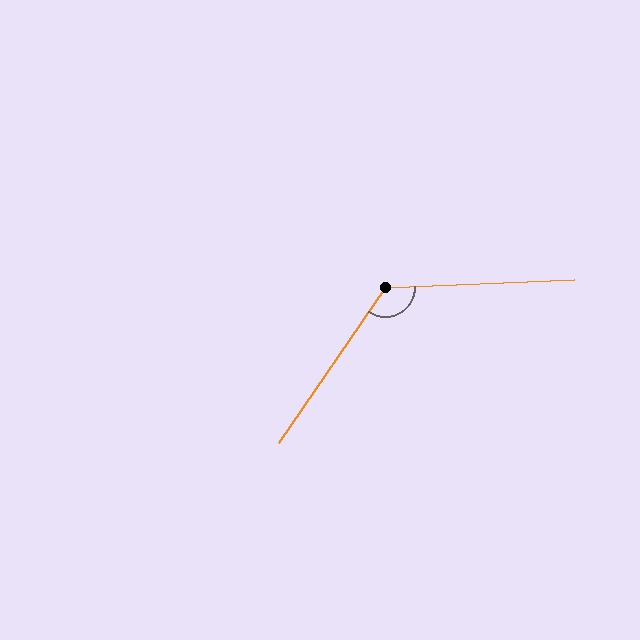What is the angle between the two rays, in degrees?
Approximately 127 degrees.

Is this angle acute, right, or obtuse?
It is obtuse.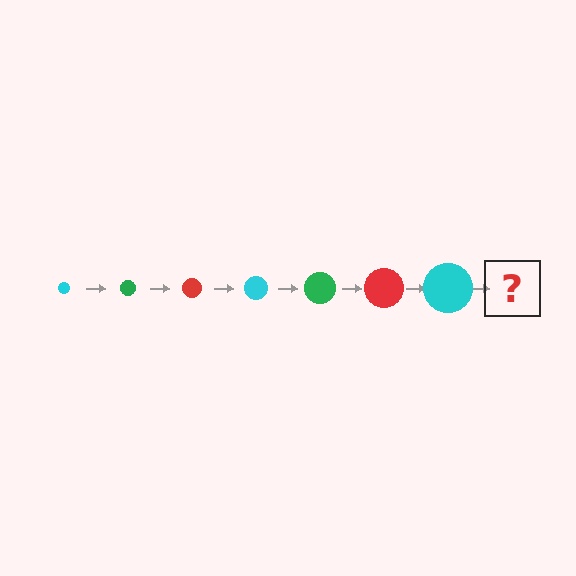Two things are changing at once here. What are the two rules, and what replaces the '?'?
The two rules are that the circle grows larger each step and the color cycles through cyan, green, and red. The '?' should be a green circle, larger than the previous one.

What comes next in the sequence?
The next element should be a green circle, larger than the previous one.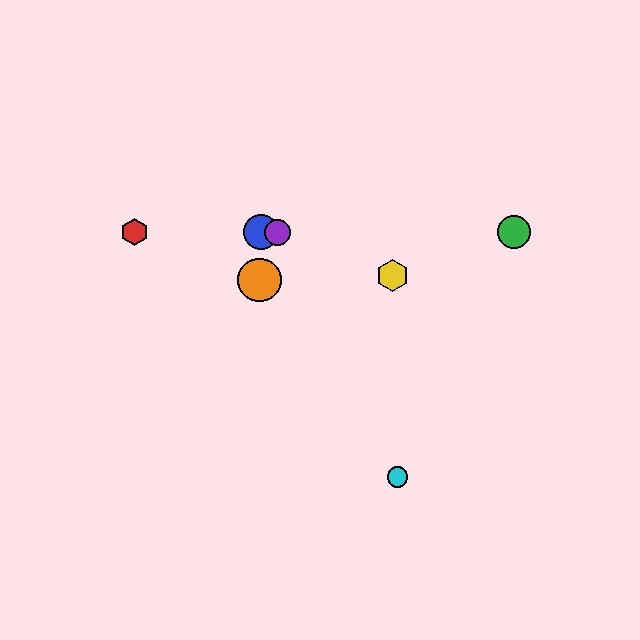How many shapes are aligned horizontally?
4 shapes (the red hexagon, the blue circle, the green circle, the purple circle) are aligned horizontally.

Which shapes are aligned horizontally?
The red hexagon, the blue circle, the green circle, the purple circle are aligned horizontally.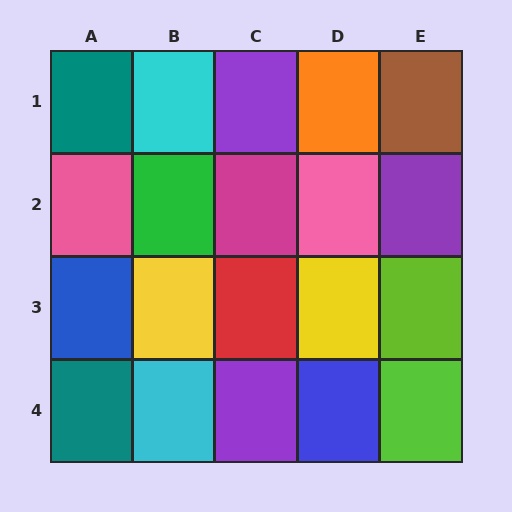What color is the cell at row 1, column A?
Teal.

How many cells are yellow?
2 cells are yellow.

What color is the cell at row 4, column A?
Teal.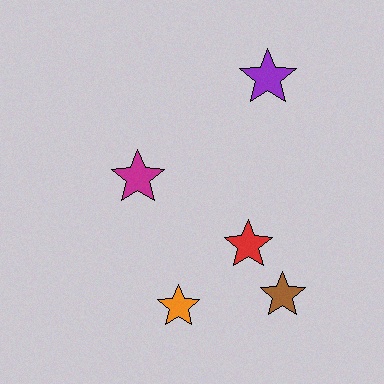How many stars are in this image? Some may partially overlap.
There are 5 stars.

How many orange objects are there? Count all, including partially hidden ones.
There is 1 orange object.